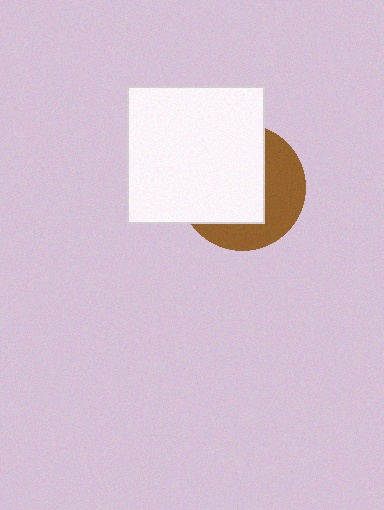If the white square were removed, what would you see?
You would see the complete brown circle.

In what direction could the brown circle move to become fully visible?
The brown circle could move toward the lower-right. That would shift it out from behind the white square entirely.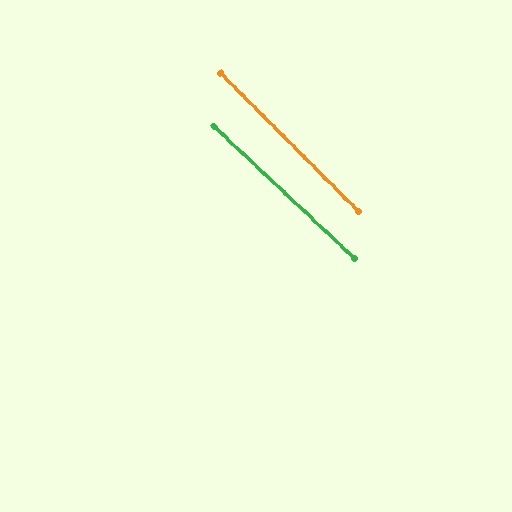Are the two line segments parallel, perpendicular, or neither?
Parallel — their directions differ by only 1.9°.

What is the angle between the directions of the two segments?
Approximately 2 degrees.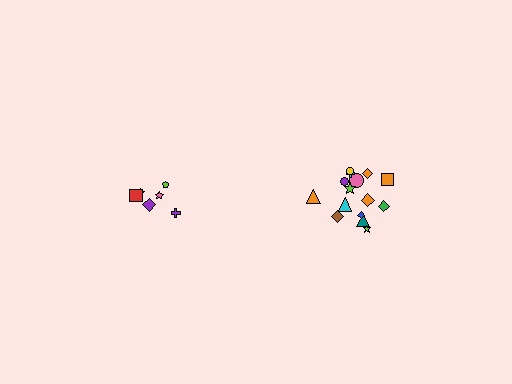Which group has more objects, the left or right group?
The right group.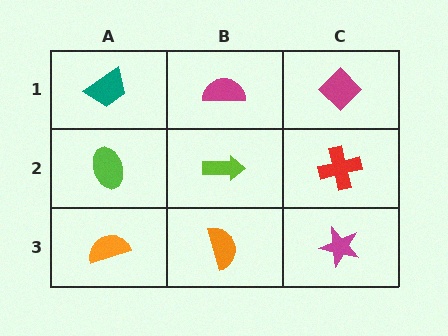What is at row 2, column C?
A red cross.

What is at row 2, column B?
A lime arrow.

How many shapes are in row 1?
3 shapes.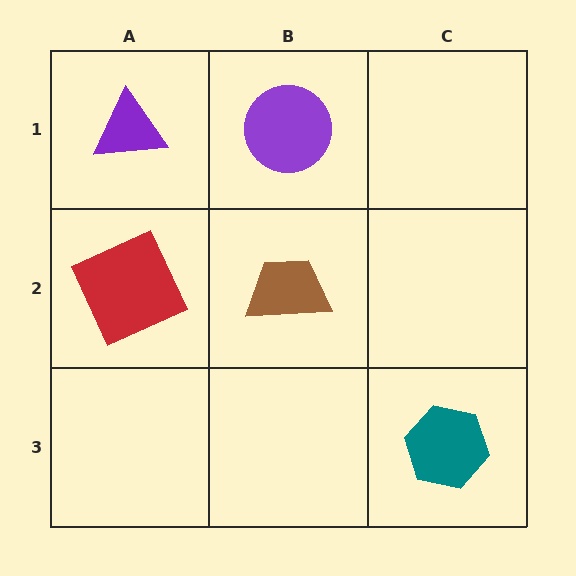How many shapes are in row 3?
1 shape.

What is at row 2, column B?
A brown trapezoid.